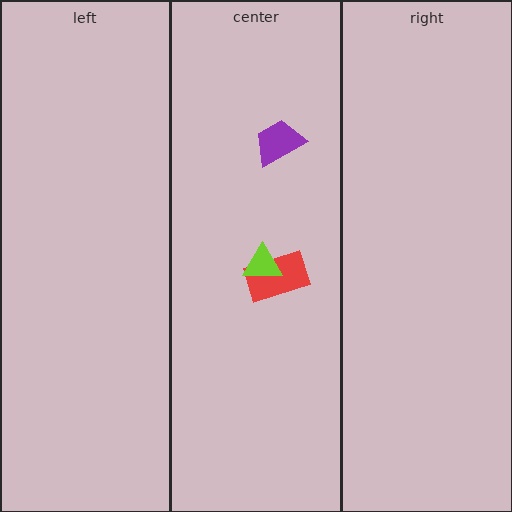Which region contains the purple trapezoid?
The center region.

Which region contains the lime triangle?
The center region.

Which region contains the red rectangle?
The center region.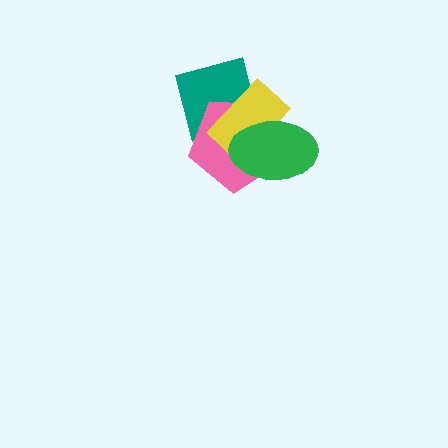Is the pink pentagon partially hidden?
Yes, it is partially covered by another shape.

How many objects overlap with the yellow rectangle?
3 objects overlap with the yellow rectangle.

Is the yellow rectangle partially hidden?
Yes, it is partially covered by another shape.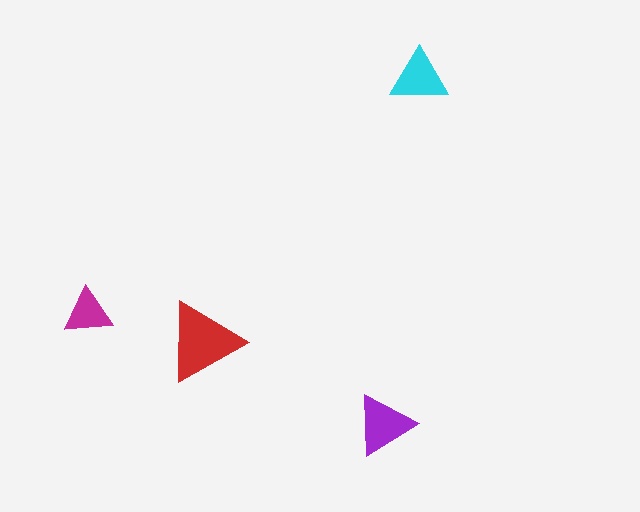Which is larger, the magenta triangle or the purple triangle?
The purple one.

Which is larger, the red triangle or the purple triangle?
The red one.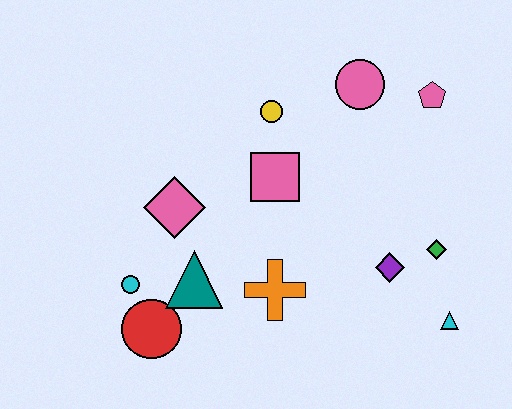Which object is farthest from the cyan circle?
The pink pentagon is farthest from the cyan circle.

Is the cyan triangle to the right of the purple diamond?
Yes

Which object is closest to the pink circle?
The pink pentagon is closest to the pink circle.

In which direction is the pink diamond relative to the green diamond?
The pink diamond is to the left of the green diamond.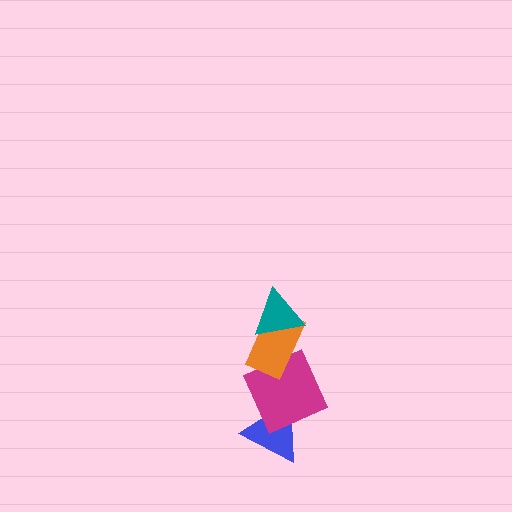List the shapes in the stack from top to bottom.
From top to bottom: the teal triangle, the orange rectangle, the magenta square, the blue triangle.